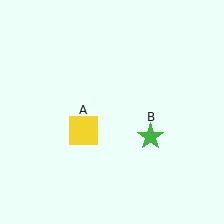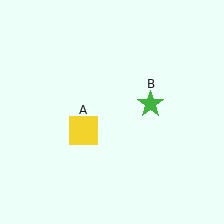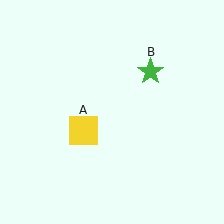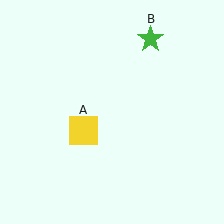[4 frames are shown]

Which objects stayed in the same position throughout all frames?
Yellow square (object A) remained stationary.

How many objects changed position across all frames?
1 object changed position: green star (object B).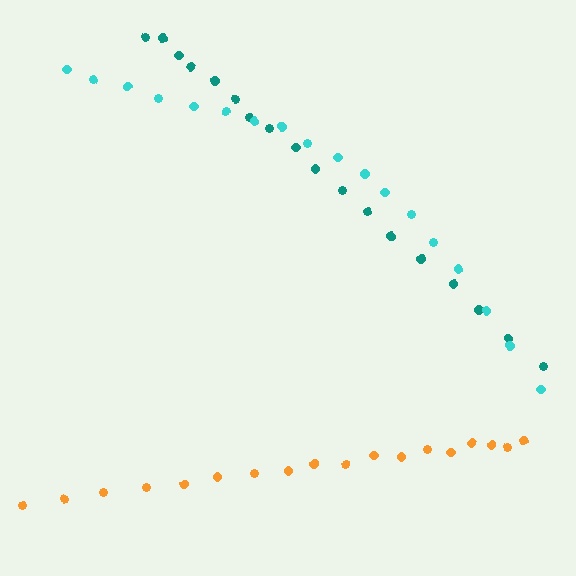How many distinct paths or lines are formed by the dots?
There are 3 distinct paths.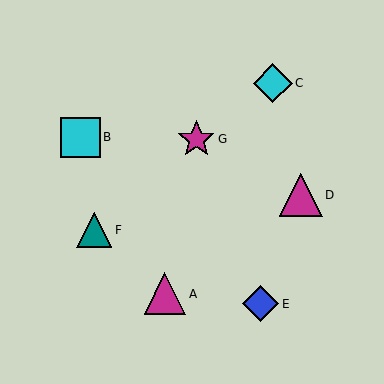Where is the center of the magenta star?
The center of the magenta star is at (196, 139).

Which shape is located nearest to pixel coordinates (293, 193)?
The magenta triangle (labeled D) at (301, 195) is nearest to that location.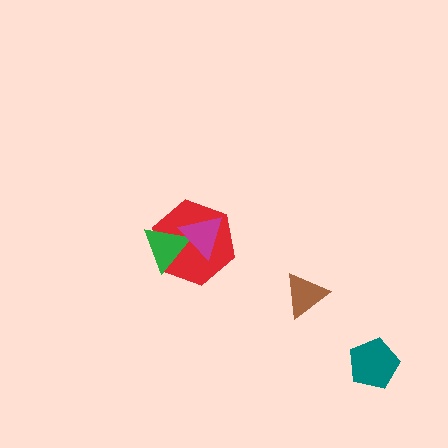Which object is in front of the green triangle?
The magenta triangle is in front of the green triangle.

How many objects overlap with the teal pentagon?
0 objects overlap with the teal pentagon.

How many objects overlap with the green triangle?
2 objects overlap with the green triangle.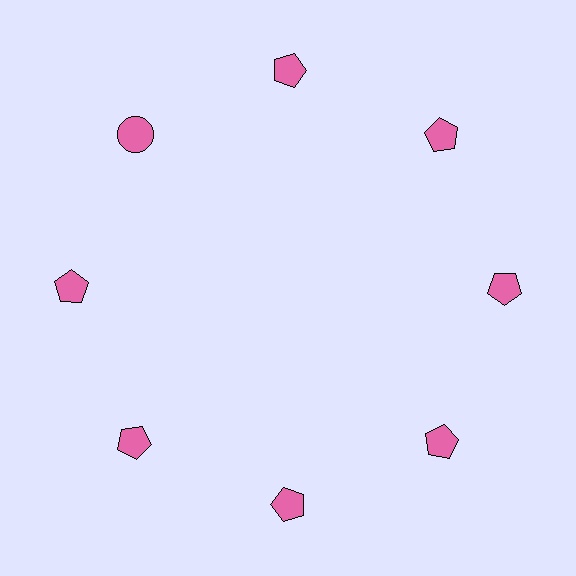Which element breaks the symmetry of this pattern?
The pink circle at roughly the 10 o'clock position breaks the symmetry. All other shapes are pink pentagons.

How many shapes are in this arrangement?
There are 8 shapes arranged in a ring pattern.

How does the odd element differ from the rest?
It has a different shape: circle instead of pentagon.